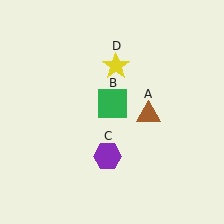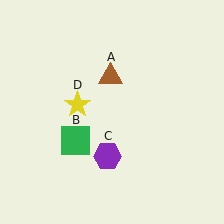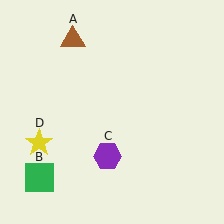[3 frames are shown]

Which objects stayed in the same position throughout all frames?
Purple hexagon (object C) remained stationary.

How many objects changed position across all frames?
3 objects changed position: brown triangle (object A), green square (object B), yellow star (object D).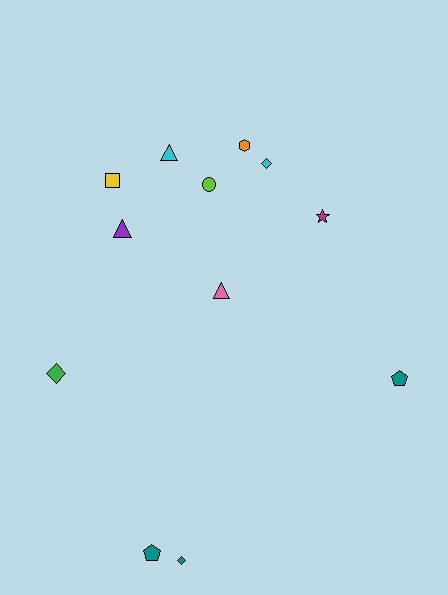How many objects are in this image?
There are 12 objects.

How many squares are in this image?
There is 1 square.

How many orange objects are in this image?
There is 1 orange object.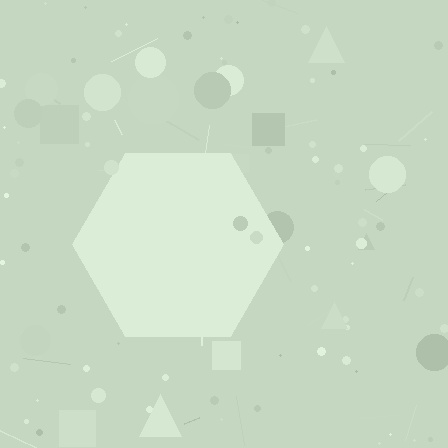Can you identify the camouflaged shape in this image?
The camouflaged shape is a hexagon.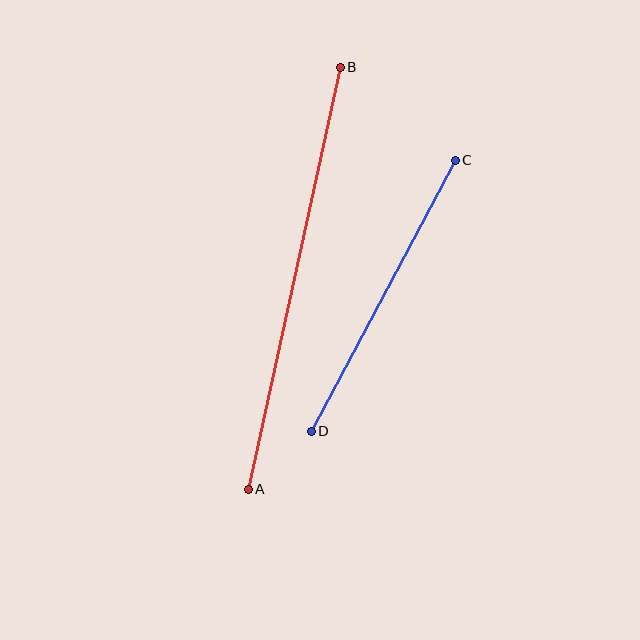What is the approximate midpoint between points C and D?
The midpoint is at approximately (383, 296) pixels.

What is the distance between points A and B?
The distance is approximately 432 pixels.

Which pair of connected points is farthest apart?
Points A and B are farthest apart.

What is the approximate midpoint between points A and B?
The midpoint is at approximately (294, 278) pixels.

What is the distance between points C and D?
The distance is approximately 307 pixels.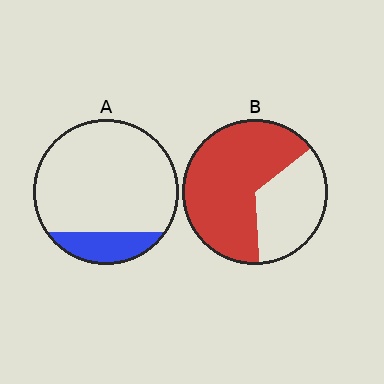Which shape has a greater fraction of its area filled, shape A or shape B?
Shape B.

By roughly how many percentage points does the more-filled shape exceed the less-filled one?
By roughly 50 percentage points (B over A).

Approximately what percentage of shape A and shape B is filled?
A is approximately 15% and B is approximately 65%.